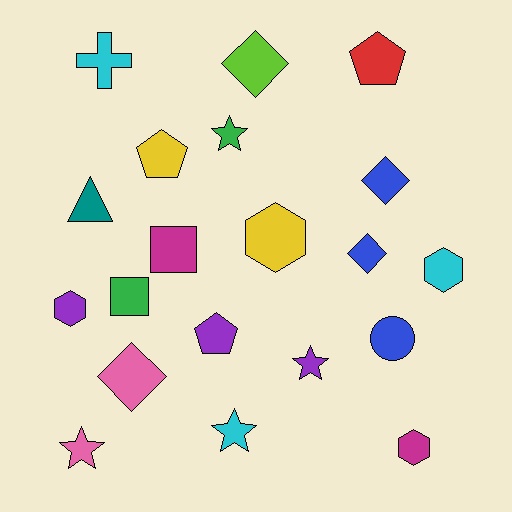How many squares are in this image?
There are 2 squares.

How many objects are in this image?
There are 20 objects.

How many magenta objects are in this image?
There are 2 magenta objects.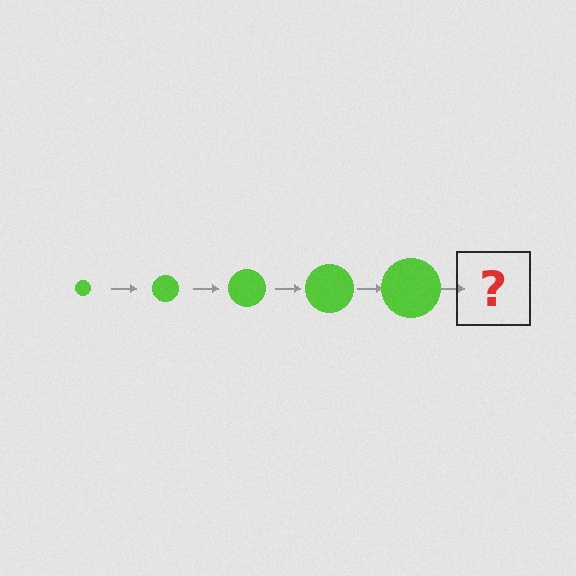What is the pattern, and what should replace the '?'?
The pattern is that the circle gets progressively larger each step. The '?' should be a lime circle, larger than the previous one.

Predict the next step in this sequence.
The next step is a lime circle, larger than the previous one.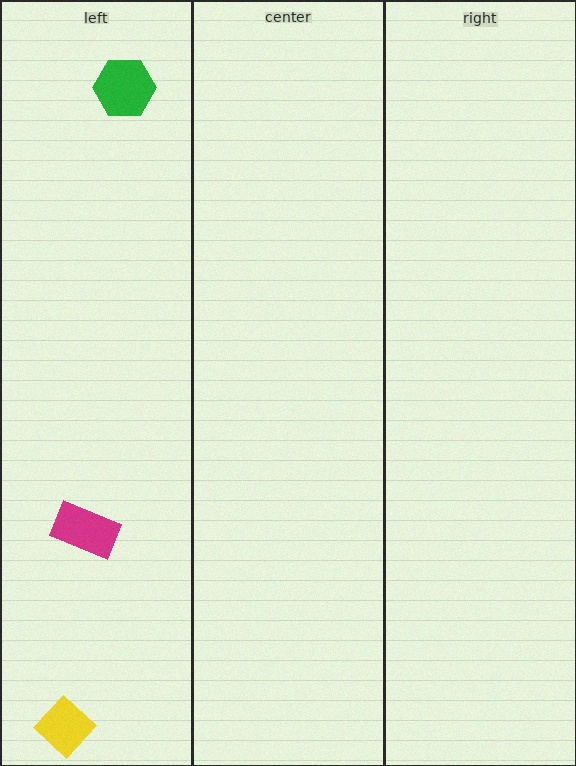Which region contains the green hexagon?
The left region.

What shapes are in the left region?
The magenta rectangle, the green hexagon, the yellow diamond.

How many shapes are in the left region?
3.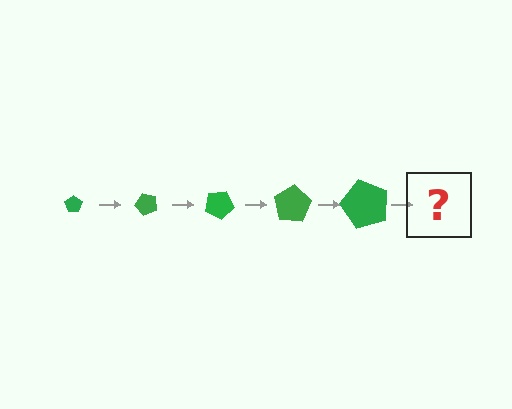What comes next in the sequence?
The next element should be a pentagon, larger than the previous one and rotated 250 degrees from the start.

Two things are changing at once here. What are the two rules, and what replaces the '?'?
The two rules are that the pentagon grows larger each step and it rotates 50 degrees each step. The '?' should be a pentagon, larger than the previous one and rotated 250 degrees from the start.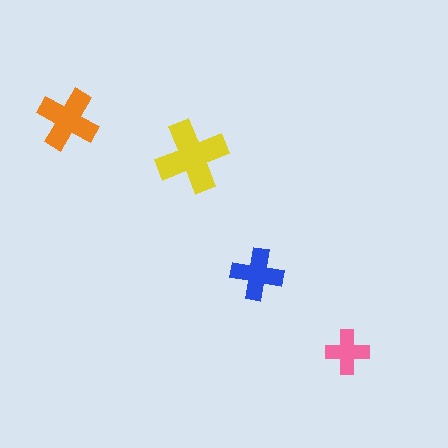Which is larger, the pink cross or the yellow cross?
The yellow one.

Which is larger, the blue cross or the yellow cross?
The yellow one.